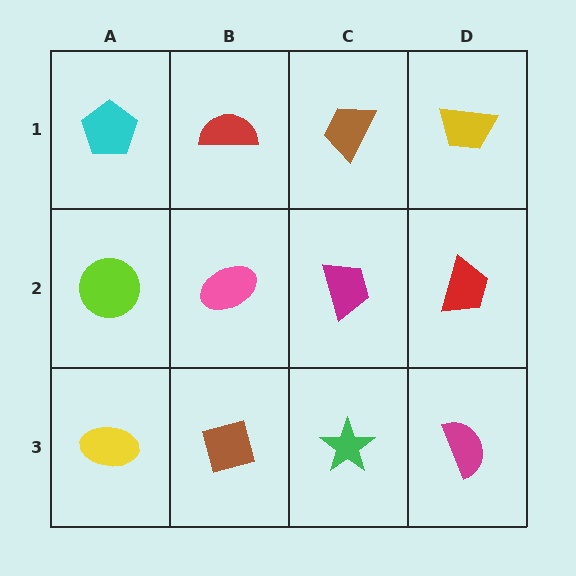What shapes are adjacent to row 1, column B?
A pink ellipse (row 2, column B), a cyan pentagon (row 1, column A), a brown trapezoid (row 1, column C).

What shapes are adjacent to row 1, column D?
A red trapezoid (row 2, column D), a brown trapezoid (row 1, column C).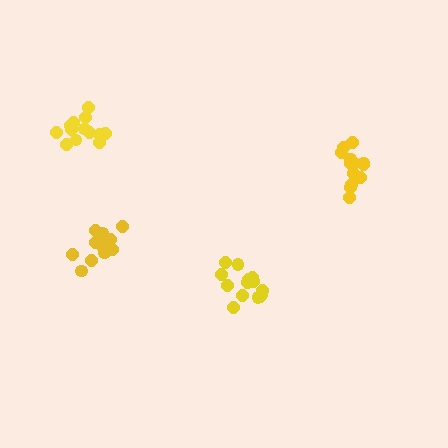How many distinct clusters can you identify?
There are 4 distinct clusters.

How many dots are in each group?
Group 1: 16 dots, Group 2: 13 dots, Group 3: 14 dots, Group 4: 13 dots (56 total).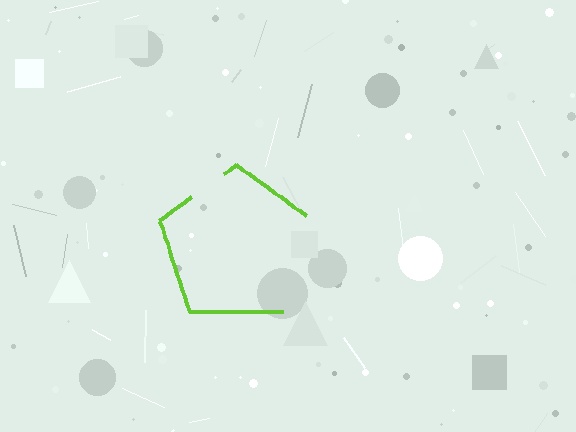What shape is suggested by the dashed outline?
The dashed outline suggests a pentagon.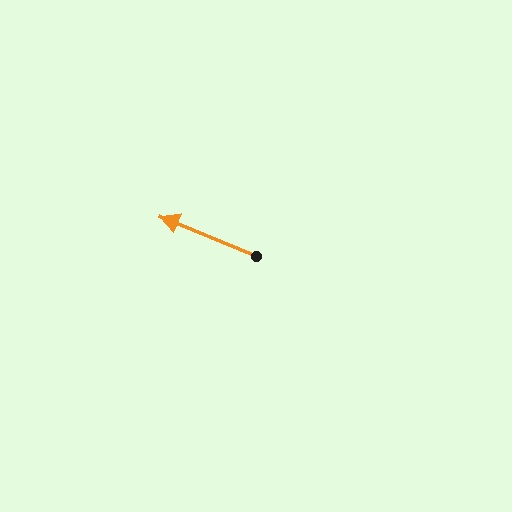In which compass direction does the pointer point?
Northwest.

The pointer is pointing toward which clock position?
Roughly 10 o'clock.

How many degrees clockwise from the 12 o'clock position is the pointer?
Approximately 293 degrees.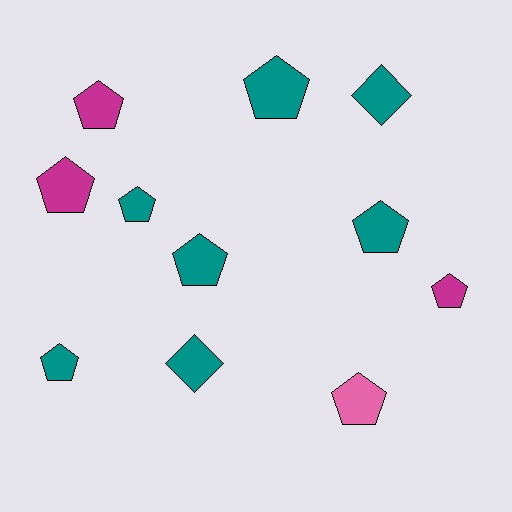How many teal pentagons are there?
There are 5 teal pentagons.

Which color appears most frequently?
Teal, with 7 objects.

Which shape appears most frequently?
Pentagon, with 9 objects.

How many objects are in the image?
There are 11 objects.